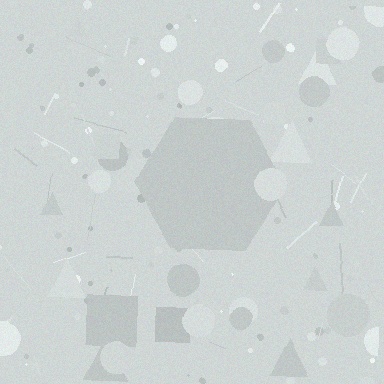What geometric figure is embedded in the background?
A hexagon is embedded in the background.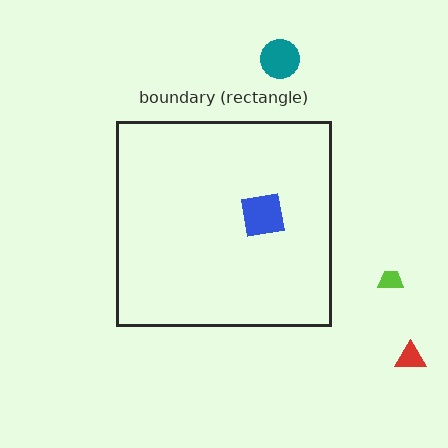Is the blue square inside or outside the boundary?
Inside.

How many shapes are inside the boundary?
1 inside, 3 outside.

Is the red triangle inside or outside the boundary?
Outside.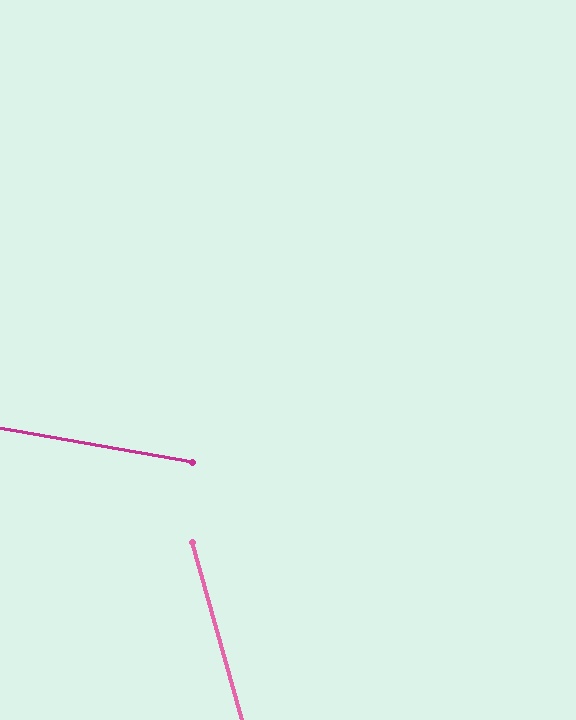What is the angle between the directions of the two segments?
Approximately 64 degrees.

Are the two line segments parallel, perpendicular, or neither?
Neither parallel nor perpendicular — they differ by about 64°.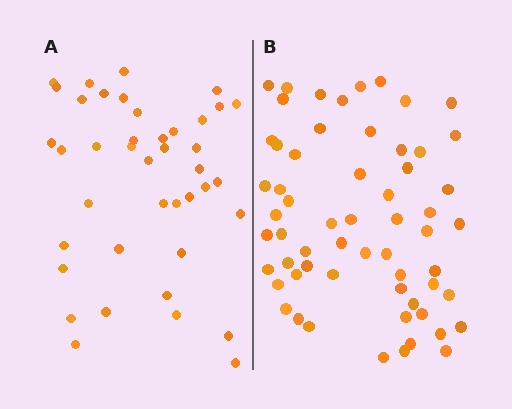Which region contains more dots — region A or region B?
Region B (the right region) has more dots.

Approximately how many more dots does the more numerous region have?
Region B has approximately 20 more dots than region A.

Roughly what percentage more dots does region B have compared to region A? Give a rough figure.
About 45% more.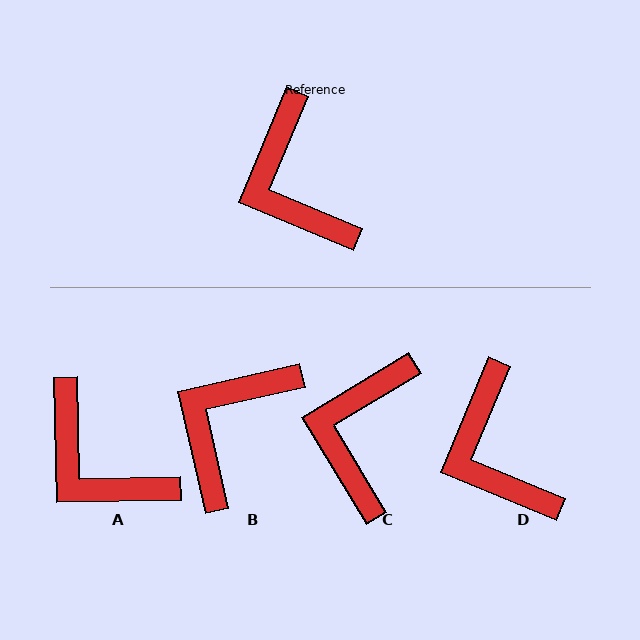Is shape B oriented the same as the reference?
No, it is off by about 55 degrees.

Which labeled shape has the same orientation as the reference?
D.